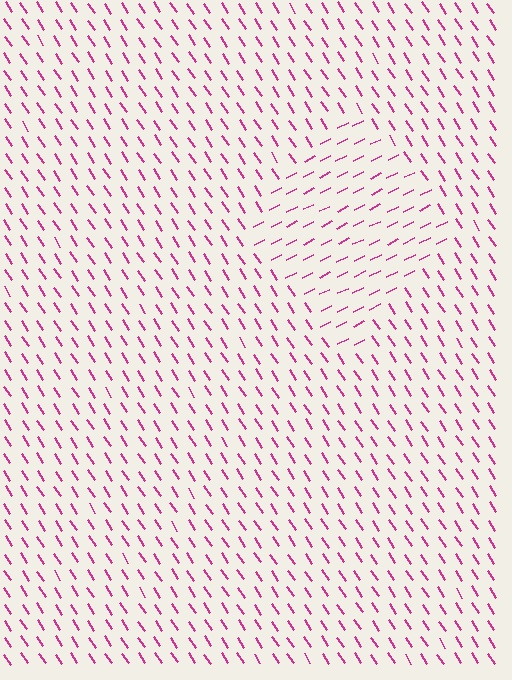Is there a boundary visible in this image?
Yes, there is a texture boundary formed by a change in line orientation.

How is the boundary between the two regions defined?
The boundary is defined purely by a change in line orientation (approximately 83 degrees difference). All lines are the same color and thickness.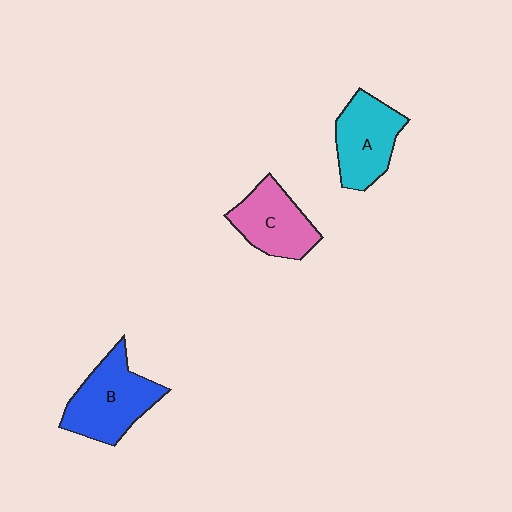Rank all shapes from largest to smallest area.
From largest to smallest: B (blue), A (cyan), C (pink).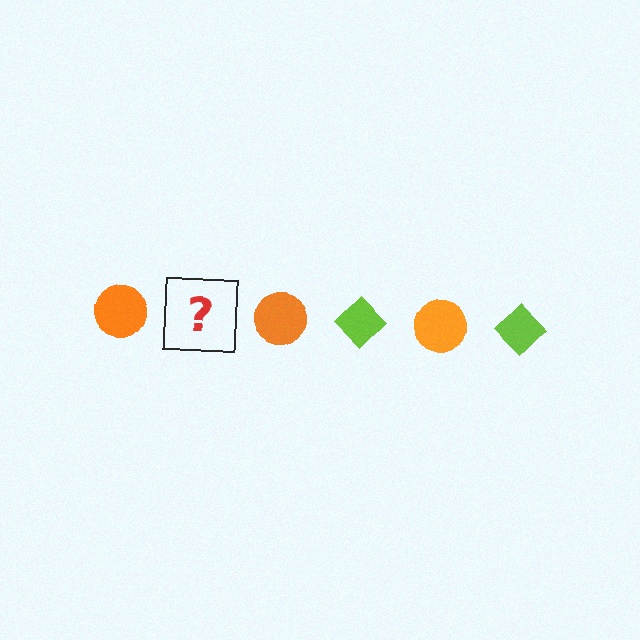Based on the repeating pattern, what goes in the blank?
The blank should be a lime diamond.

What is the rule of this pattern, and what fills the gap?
The rule is that the pattern alternates between orange circle and lime diamond. The gap should be filled with a lime diamond.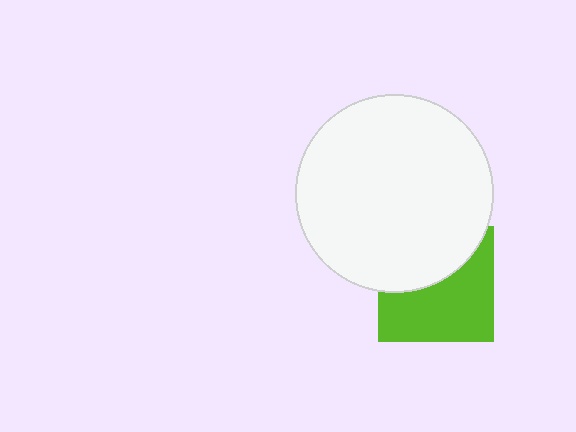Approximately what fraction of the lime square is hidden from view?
Roughly 43% of the lime square is hidden behind the white circle.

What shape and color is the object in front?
The object in front is a white circle.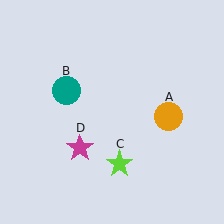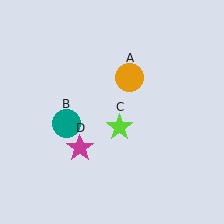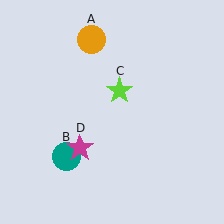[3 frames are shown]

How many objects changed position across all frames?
3 objects changed position: orange circle (object A), teal circle (object B), lime star (object C).